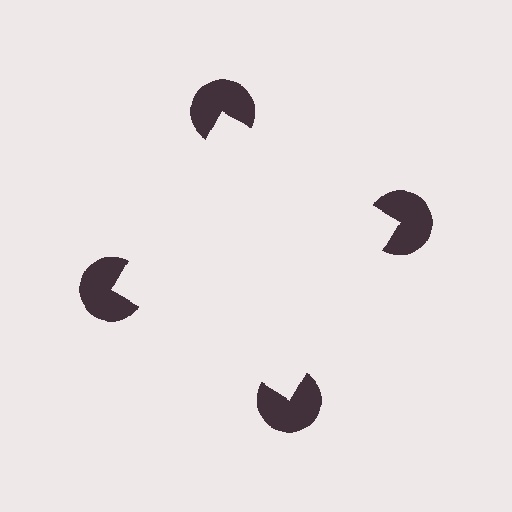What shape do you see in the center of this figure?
An illusory square — its edges are inferred from the aligned wedge cuts in the pac-man discs, not physically drawn.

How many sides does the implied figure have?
4 sides.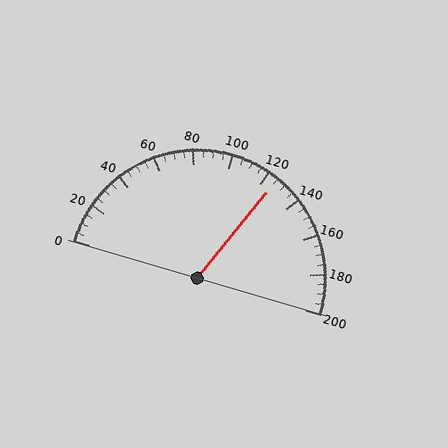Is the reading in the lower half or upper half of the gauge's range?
The reading is in the upper half of the range (0 to 200).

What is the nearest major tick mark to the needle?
The nearest major tick mark is 120.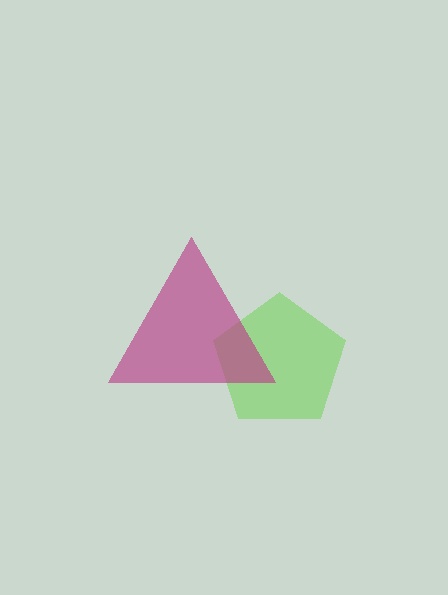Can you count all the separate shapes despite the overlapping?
Yes, there are 2 separate shapes.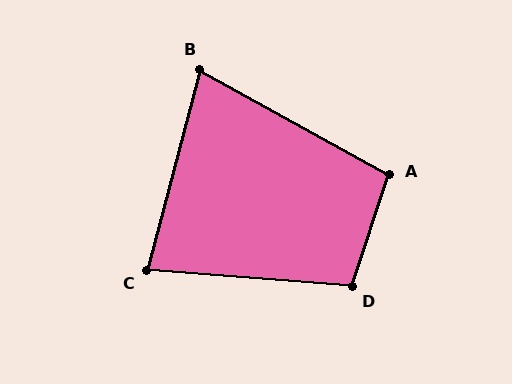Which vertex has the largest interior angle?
D, at approximately 104 degrees.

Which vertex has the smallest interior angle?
B, at approximately 76 degrees.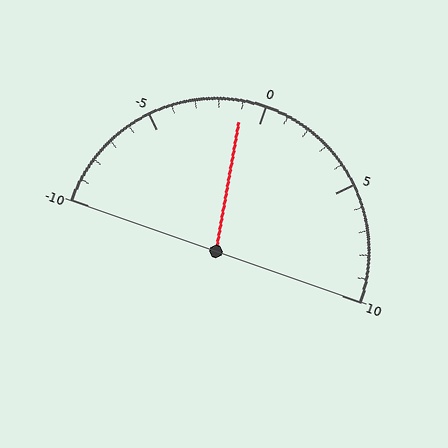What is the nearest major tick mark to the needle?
The nearest major tick mark is 0.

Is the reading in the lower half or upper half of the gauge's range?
The reading is in the lower half of the range (-10 to 10).